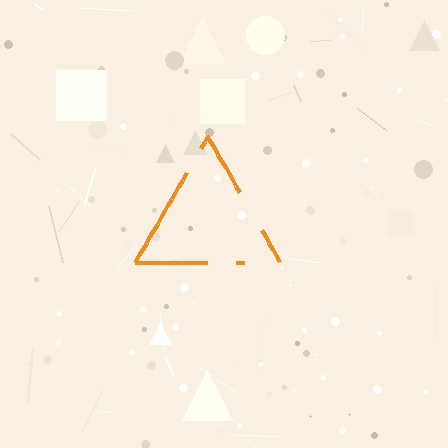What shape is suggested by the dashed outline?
The dashed outline suggests a triangle.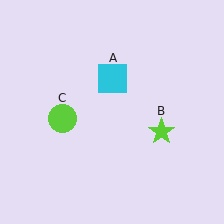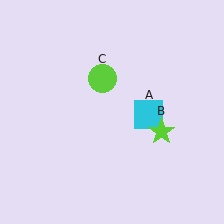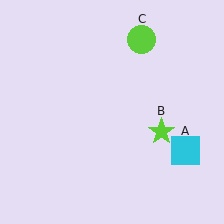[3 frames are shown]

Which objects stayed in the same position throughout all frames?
Lime star (object B) remained stationary.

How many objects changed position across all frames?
2 objects changed position: cyan square (object A), lime circle (object C).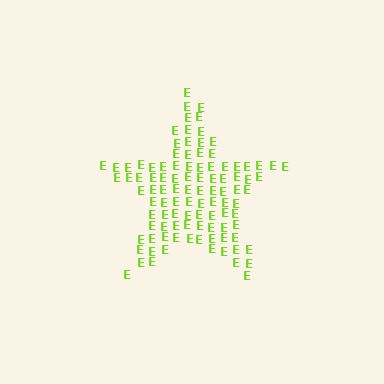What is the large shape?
The large shape is a star.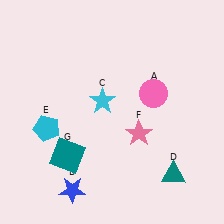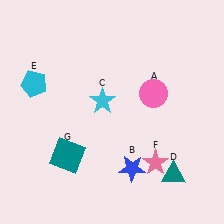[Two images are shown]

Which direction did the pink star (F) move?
The pink star (F) moved down.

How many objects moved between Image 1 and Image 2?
3 objects moved between the two images.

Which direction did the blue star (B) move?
The blue star (B) moved right.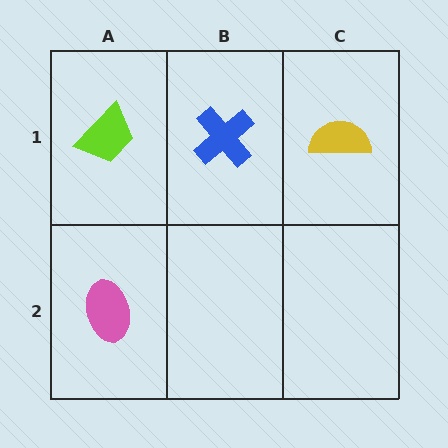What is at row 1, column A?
A lime trapezoid.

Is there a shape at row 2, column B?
No, that cell is empty.